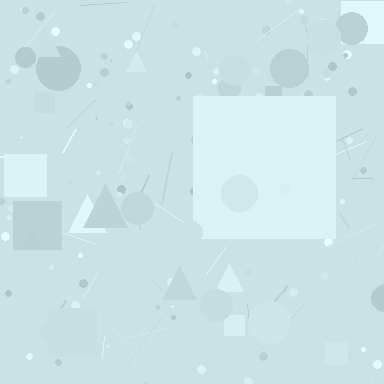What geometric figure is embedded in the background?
A square is embedded in the background.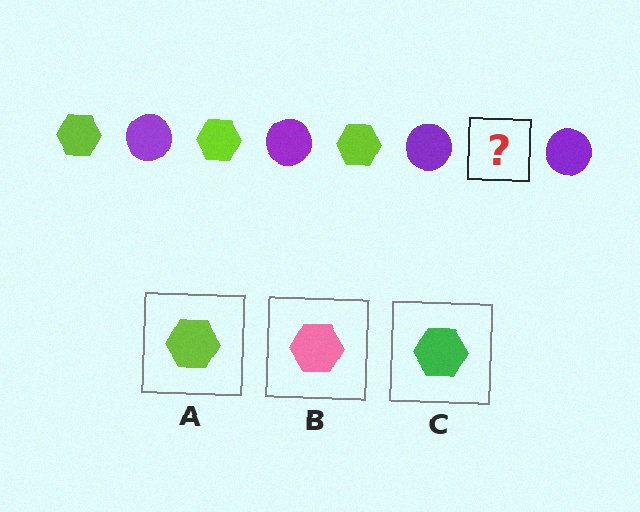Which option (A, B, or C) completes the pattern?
A.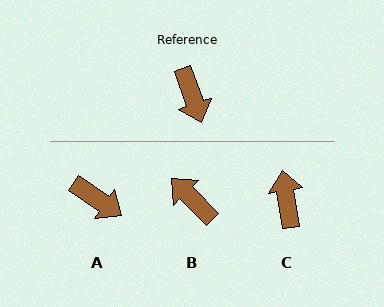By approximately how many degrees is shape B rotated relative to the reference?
Approximately 155 degrees clockwise.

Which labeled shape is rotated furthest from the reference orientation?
C, about 170 degrees away.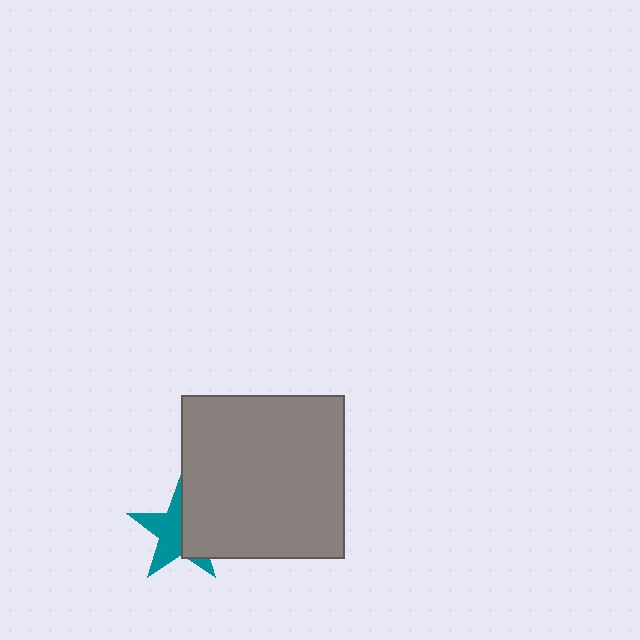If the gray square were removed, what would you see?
You would see the complete teal star.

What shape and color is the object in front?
The object in front is a gray square.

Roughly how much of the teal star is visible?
About half of it is visible (roughly 55%).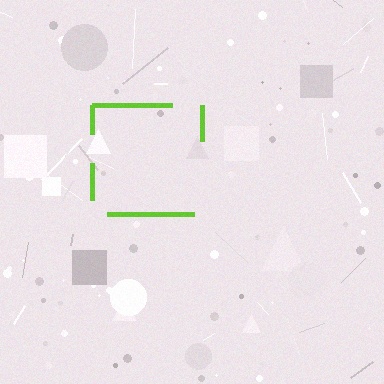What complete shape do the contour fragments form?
The contour fragments form a square.